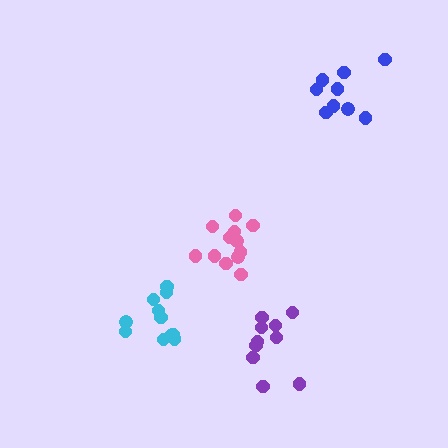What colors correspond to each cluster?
The clusters are colored: cyan, purple, blue, pink.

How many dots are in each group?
Group 1: 11 dots, Group 2: 10 dots, Group 3: 9 dots, Group 4: 12 dots (42 total).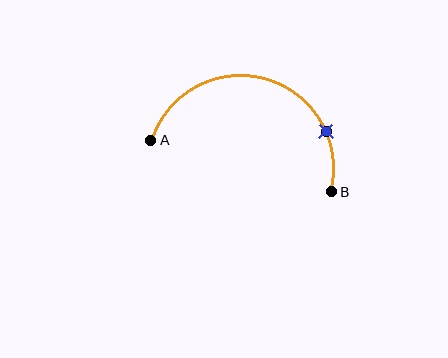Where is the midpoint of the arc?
The arc midpoint is the point on the curve farthest from the straight line joining A and B. It sits above that line.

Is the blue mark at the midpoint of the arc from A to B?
No. The blue mark lies on the arc but is closer to endpoint B. The arc midpoint would be at the point on the curve equidistant along the arc from both A and B.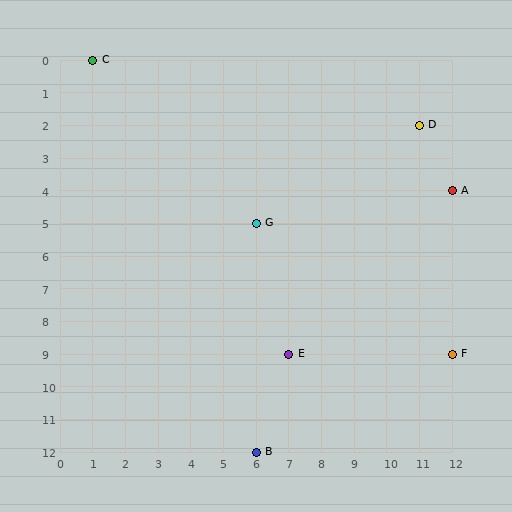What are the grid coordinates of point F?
Point F is at grid coordinates (12, 9).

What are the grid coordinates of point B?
Point B is at grid coordinates (6, 12).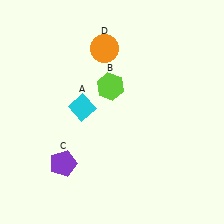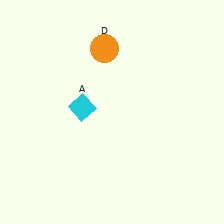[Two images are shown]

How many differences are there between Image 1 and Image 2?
There are 2 differences between the two images.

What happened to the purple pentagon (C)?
The purple pentagon (C) was removed in Image 2. It was in the bottom-left area of Image 1.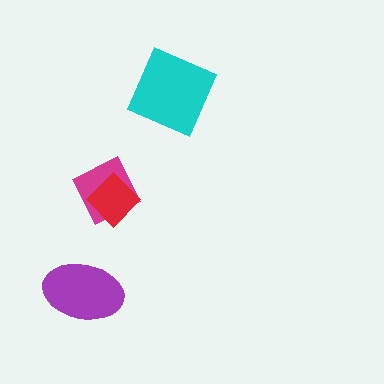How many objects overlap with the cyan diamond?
0 objects overlap with the cyan diamond.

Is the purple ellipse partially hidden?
No, no other shape covers it.